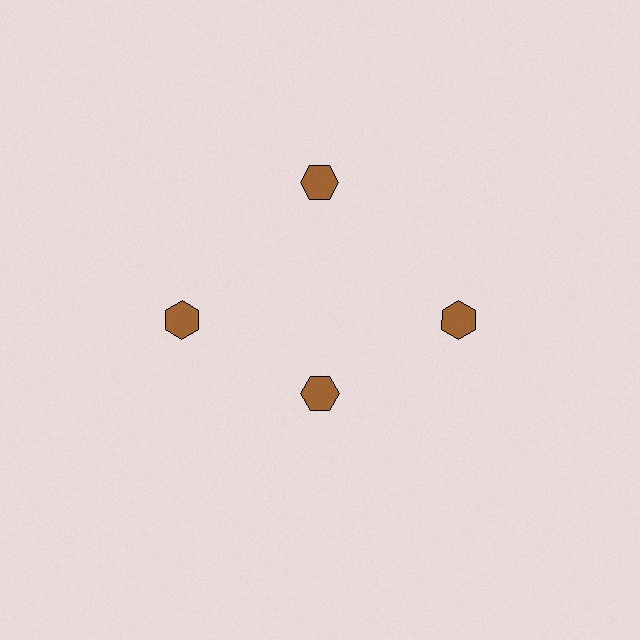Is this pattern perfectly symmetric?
No. The 4 brown hexagons are arranged in a ring, but one element near the 6 o'clock position is pulled inward toward the center, breaking the 4-fold rotational symmetry.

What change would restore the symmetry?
The symmetry would be restored by moving it outward, back onto the ring so that all 4 hexagons sit at equal angles and equal distance from the center.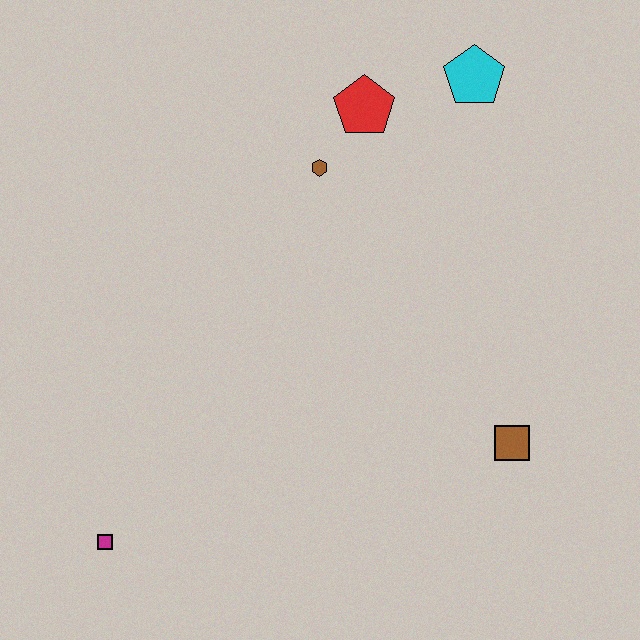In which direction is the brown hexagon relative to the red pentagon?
The brown hexagon is below the red pentagon.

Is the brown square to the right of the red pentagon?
Yes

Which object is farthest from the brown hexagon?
The magenta square is farthest from the brown hexagon.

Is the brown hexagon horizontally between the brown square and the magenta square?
Yes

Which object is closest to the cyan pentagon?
The red pentagon is closest to the cyan pentagon.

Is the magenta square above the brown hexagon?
No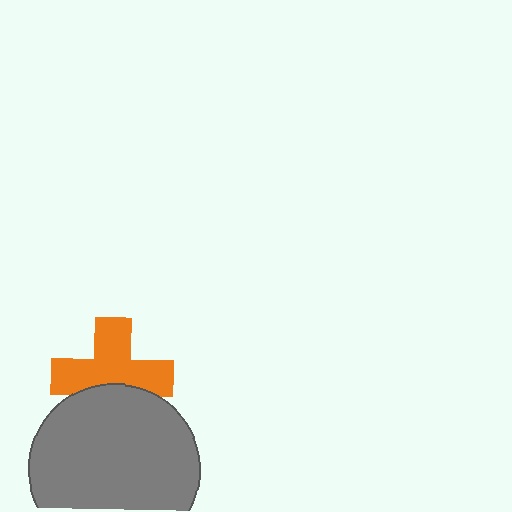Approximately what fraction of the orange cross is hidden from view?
Roughly 31% of the orange cross is hidden behind the gray circle.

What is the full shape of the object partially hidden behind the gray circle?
The partially hidden object is an orange cross.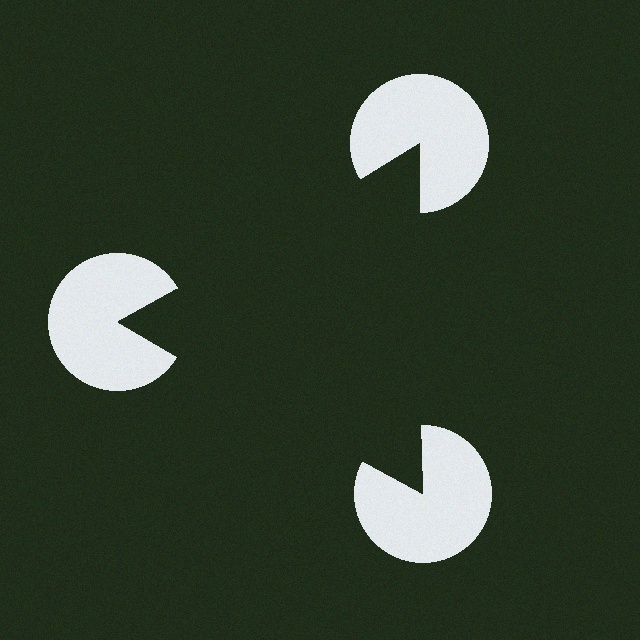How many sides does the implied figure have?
3 sides.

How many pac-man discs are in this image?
There are 3 — one at each vertex of the illusory triangle.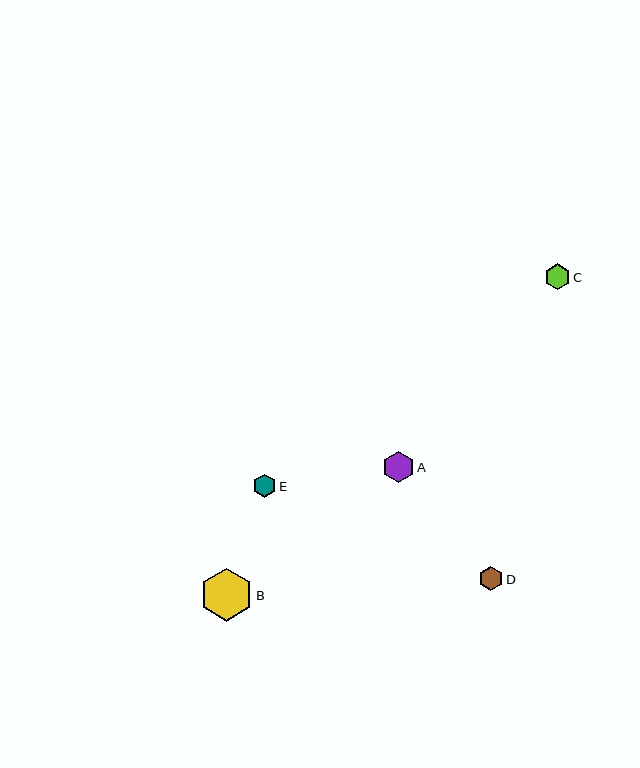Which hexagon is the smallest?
Hexagon E is the smallest with a size of approximately 23 pixels.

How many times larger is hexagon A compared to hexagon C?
Hexagon A is approximately 1.2 times the size of hexagon C.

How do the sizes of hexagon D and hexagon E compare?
Hexagon D and hexagon E are approximately the same size.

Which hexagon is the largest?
Hexagon B is the largest with a size of approximately 53 pixels.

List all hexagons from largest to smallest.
From largest to smallest: B, A, C, D, E.